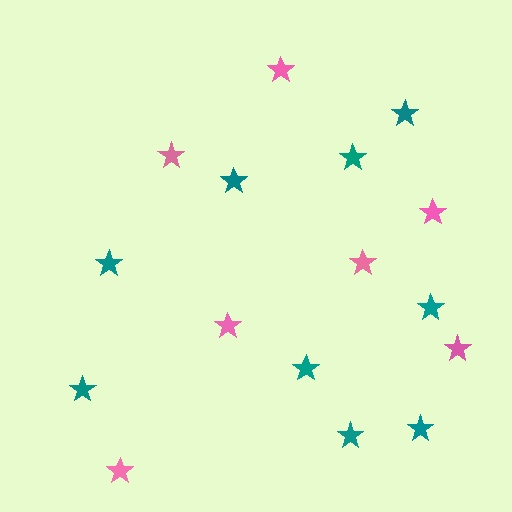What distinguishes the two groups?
There are 2 groups: one group of teal stars (9) and one group of pink stars (7).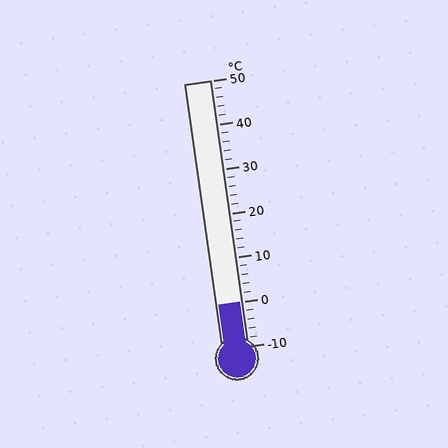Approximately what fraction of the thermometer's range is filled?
The thermometer is filled to approximately 15% of its range.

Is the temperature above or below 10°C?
The temperature is below 10°C.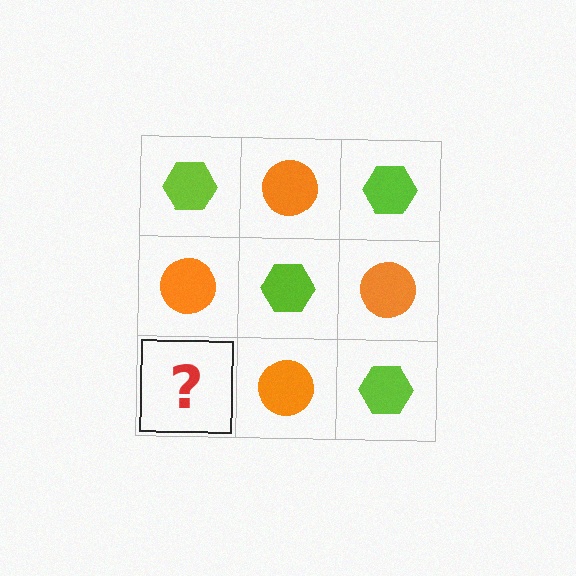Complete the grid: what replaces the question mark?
The question mark should be replaced with a lime hexagon.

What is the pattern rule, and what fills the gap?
The rule is that it alternates lime hexagon and orange circle in a checkerboard pattern. The gap should be filled with a lime hexagon.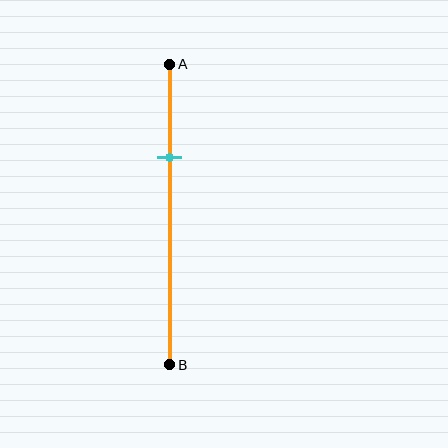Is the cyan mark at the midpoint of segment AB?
No, the mark is at about 30% from A, not at the 50% midpoint.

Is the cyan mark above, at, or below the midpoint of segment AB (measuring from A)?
The cyan mark is above the midpoint of segment AB.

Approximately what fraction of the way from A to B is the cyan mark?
The cyan mark is approximately 30% of the way from A to B.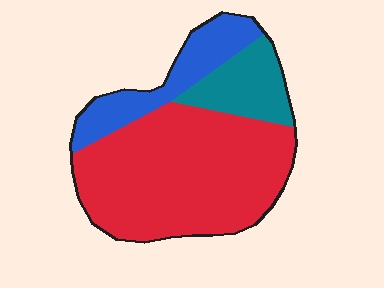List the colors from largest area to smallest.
From largest to smallest: red, blue, teal.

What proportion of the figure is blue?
Blue covers 20% of the figure.